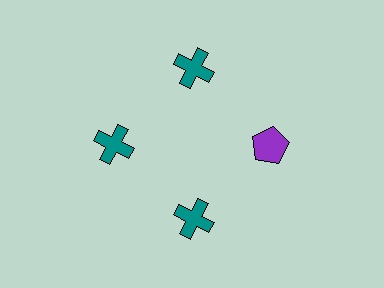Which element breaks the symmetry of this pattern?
The purple pentagon at roughly the 3 o'clock position breaks the symmetry. All other shapes are teal crosses.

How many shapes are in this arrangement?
There are 4 shapes arranged in a ring pattern.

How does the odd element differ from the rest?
It differs in both color (purple instead of teal) and shape (pentagon instead of cross).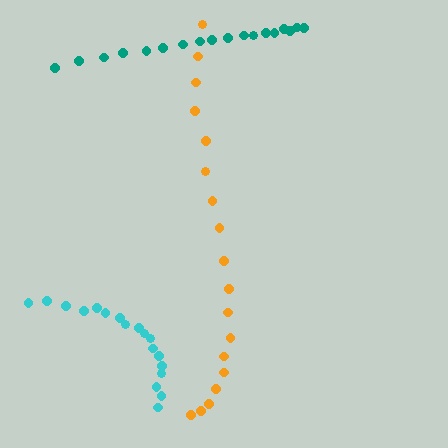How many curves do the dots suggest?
There are 3 distinct paths.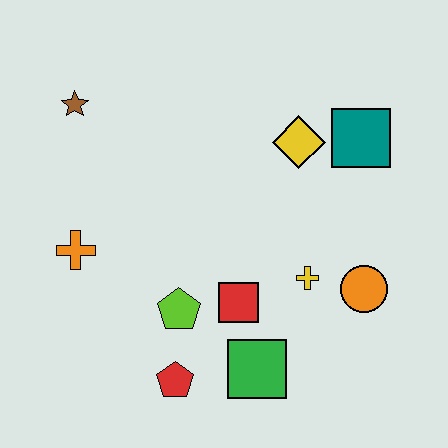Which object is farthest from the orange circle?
The brown star is farthest from the orange circle.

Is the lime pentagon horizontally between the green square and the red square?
No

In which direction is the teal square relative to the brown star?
The teal square is to the right of the brown star.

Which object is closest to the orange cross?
The lime pentagon is closest to the orange cross.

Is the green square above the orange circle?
No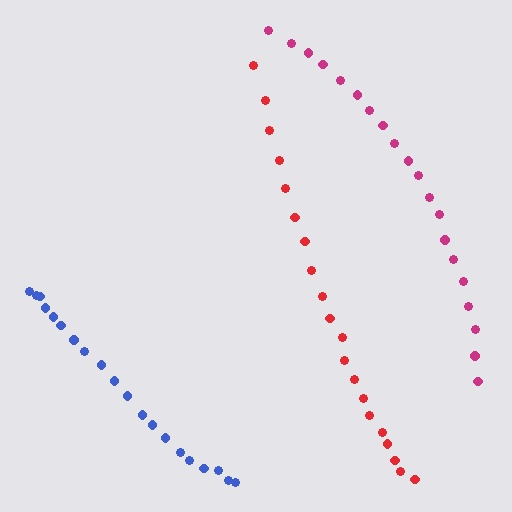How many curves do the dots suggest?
There are 3 distinct paths.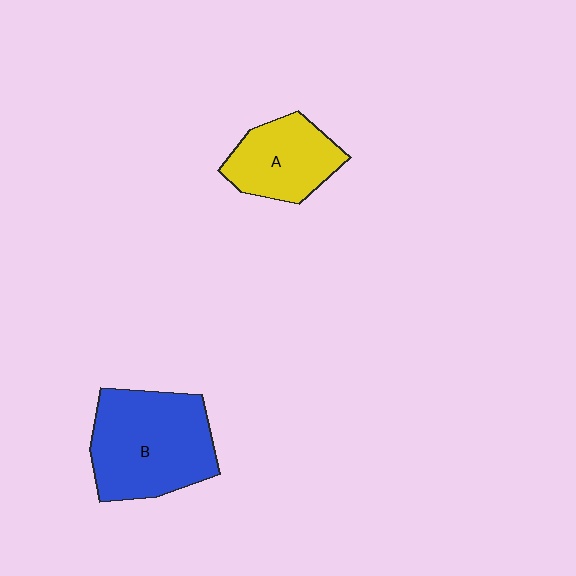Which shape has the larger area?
Shape B (blue).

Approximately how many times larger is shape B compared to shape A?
Approximately 1.6 times.